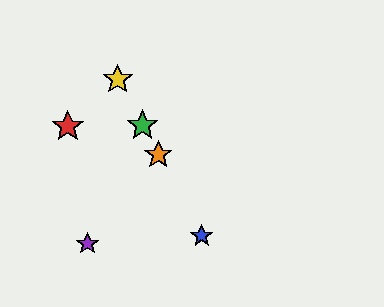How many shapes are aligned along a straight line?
4 shapes (the blue star, the green star, the yellow star, the orange star) are aligned along a straight line.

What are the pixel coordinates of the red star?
The red star is at (68, 126).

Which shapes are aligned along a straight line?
The blue star, the green star, the yellow star, the orange star are aligned along a straight line.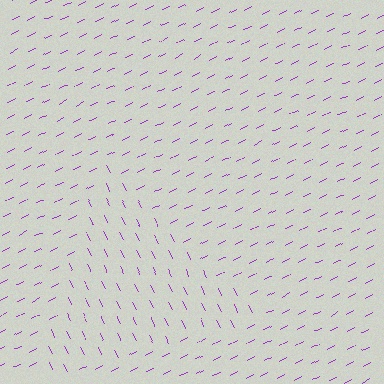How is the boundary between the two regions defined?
The boundary is defined purely by a change in line orientation (approximately 89 degrees difference). All lines are the same color and thickness.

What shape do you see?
I see a triangle.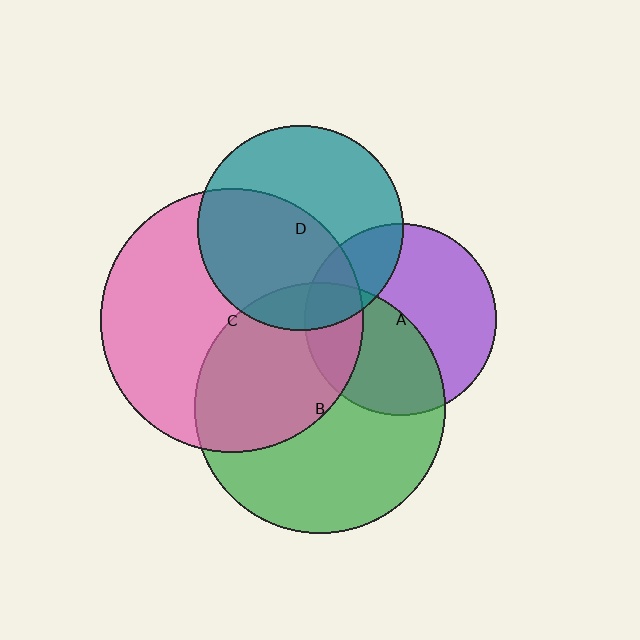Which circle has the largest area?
Circle C (pink).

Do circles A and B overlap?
Yes.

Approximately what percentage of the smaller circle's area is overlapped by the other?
Approximately 45%.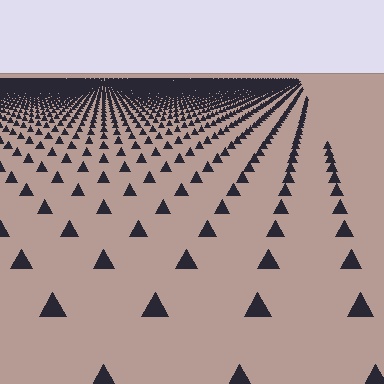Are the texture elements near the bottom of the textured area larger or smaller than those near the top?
Larger. Near the bottom, elements are closer to the viewer and appear at a bigger on-screen size.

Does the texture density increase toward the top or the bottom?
Density increases toward the top.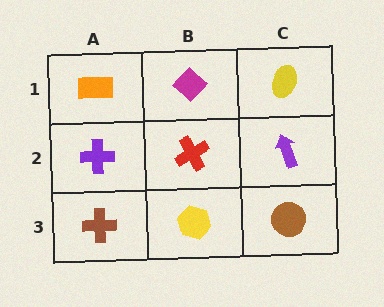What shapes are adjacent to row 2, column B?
A magenta diamond (row 1, column B), a yellow hexagon (row 3, column B), a purple cross (row 2, column A), a purple arrow (row 2, column C).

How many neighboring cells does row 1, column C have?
2.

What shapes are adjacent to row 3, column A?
A purple cross (row 2, column A), a yellow hexagon (row 3, column B).